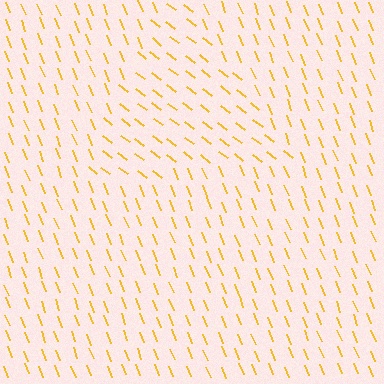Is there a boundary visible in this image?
Yes, there is a texture boundary formed by a change in line orientation.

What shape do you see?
I see a triangle.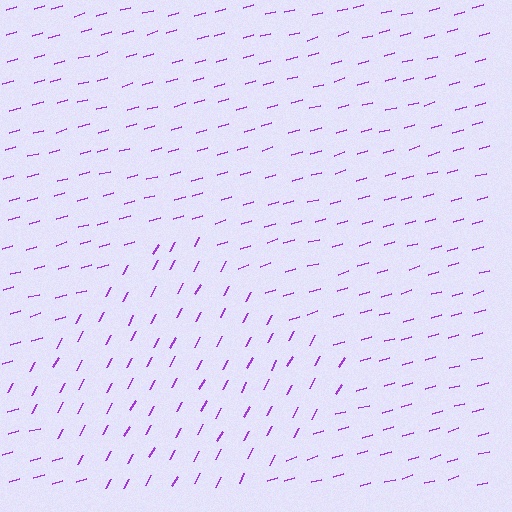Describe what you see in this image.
The image is filled with small purple line segments. A diamond region in the image has lines oriented differently from the surrounding lines, creating a visible texture boundary.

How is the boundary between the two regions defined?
The boundary is defined purely by a change in line orientation (approximately 45 degrees difference). All lines are the same color and thickness.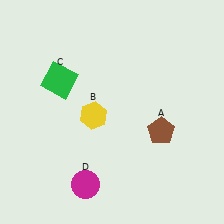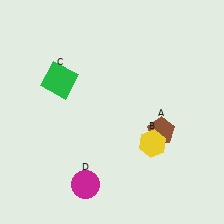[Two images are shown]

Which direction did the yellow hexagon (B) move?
The yellow hexagon (B) moved right.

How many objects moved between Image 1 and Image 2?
1 object moved between the two images.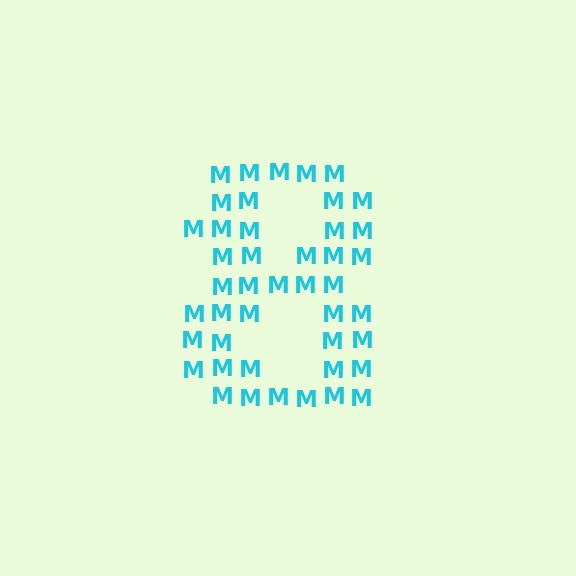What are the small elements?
The small elements are letter M's.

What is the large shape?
The large shape is the digit 8.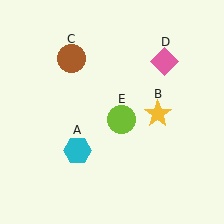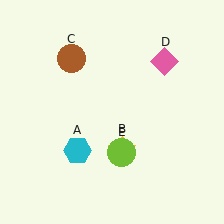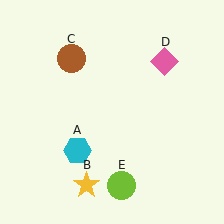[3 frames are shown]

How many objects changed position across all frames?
2 objects changed position: yellow star (object B), lime circle (object E).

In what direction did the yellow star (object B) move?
The yellow star (object B) moved down and to the left.